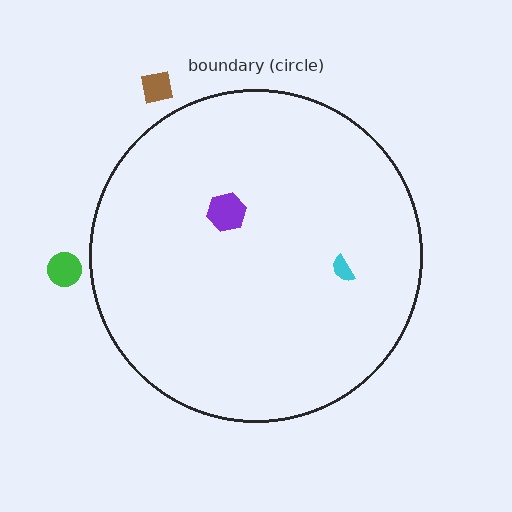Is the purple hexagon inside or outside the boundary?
Inside.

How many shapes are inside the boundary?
2 inside, 2 outside.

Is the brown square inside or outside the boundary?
Outside.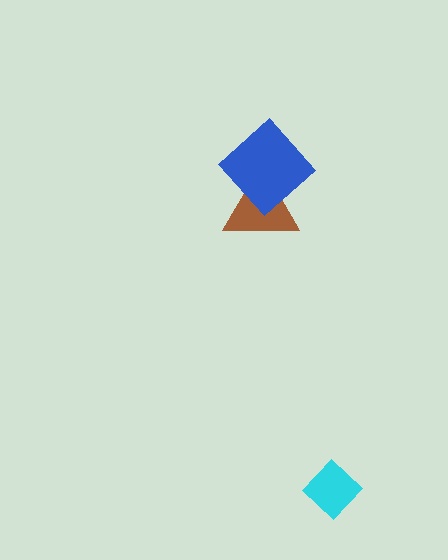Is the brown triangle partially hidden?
Yes, it is partially covered by another shape.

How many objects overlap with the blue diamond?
1 object overlaps with the blue diamond.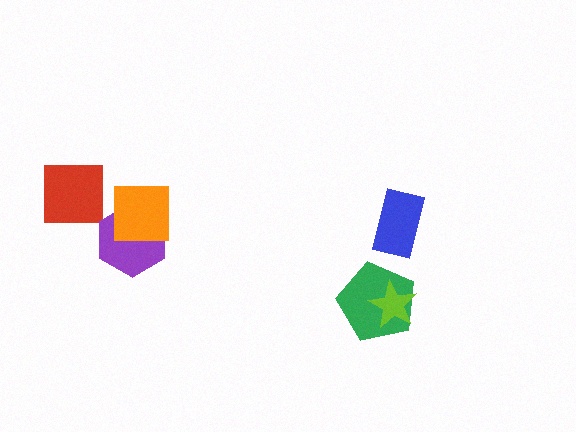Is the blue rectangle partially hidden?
No, no other shape covers it.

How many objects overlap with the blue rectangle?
0 objects overlap with the blue rectangle.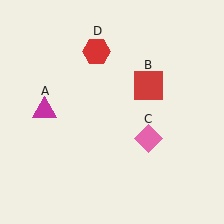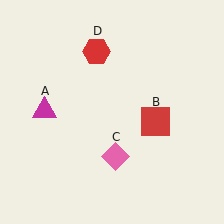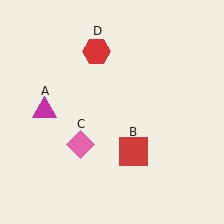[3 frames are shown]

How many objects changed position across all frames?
2 objects changed position: red square (object B), pink diamond (object C).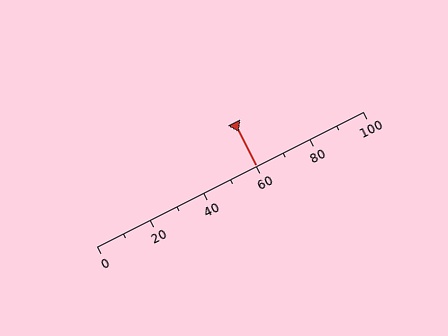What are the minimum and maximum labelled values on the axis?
The axis runs from 0 to 100.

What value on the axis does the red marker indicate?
The marker indicates approximately 60.